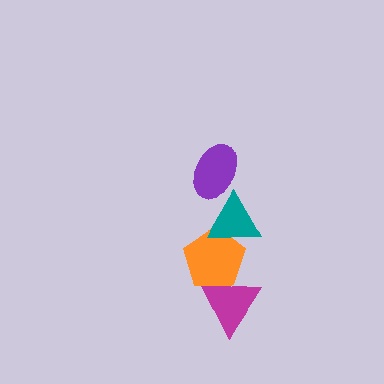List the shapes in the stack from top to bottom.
From top to bottom: the purple ellipse, the teal triangle, the orange pentagon, the magenta triangle.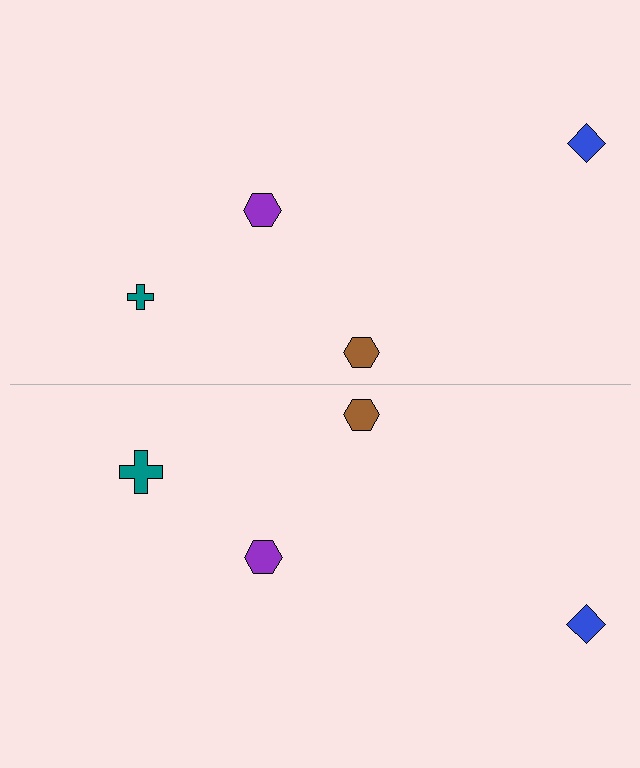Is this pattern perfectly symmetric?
No, the pattern is not perfectly symmetric. The teal cross on the bottom side has a different size than its mirror counterpart.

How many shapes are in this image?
There are 8 shapes in this image.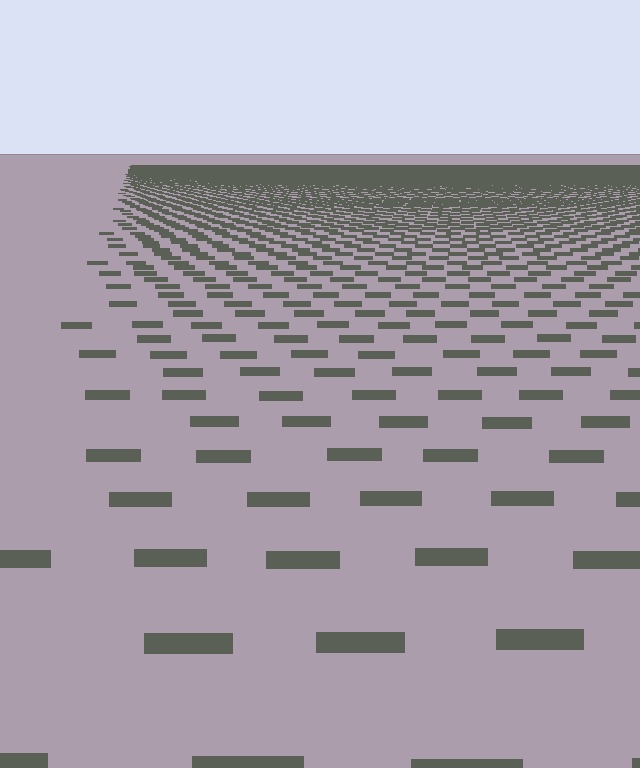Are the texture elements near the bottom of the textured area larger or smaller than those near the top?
Larger. Near the bottom, elements are closer to the viewer and appear at a bigger on-screen size.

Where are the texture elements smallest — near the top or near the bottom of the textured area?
Near the top.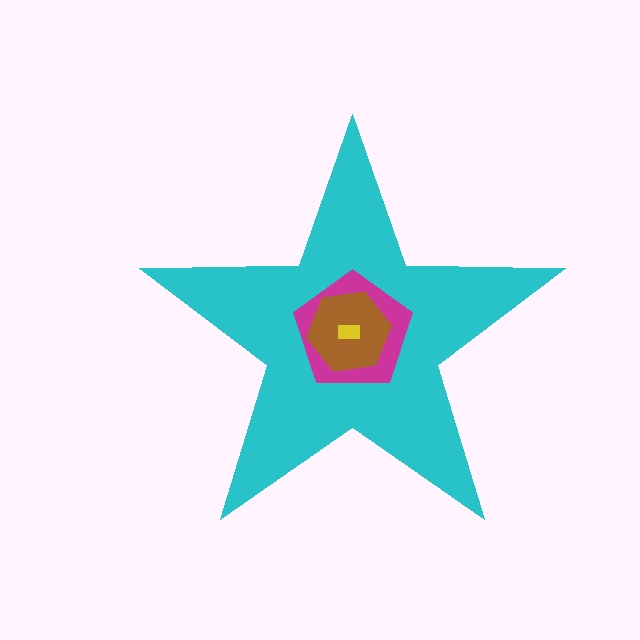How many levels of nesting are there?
4.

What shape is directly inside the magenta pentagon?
The brown hexagon.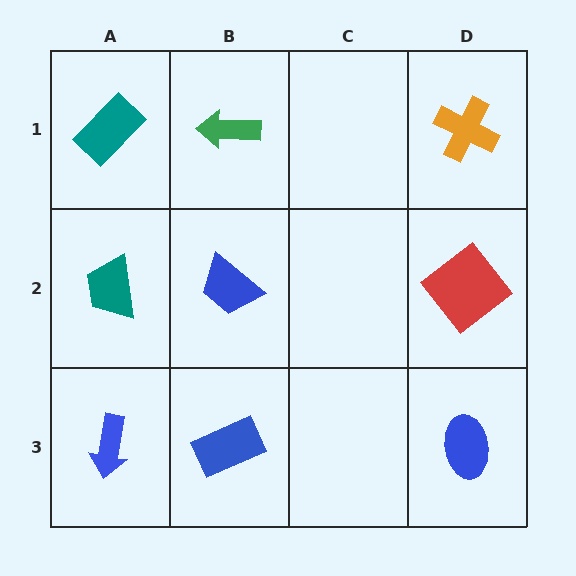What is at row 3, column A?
A blue arrow.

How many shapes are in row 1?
3 shapes.